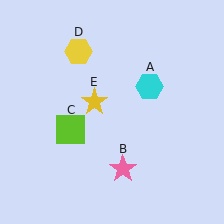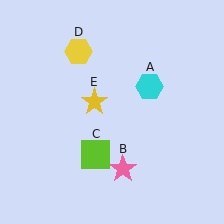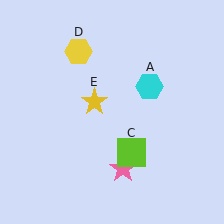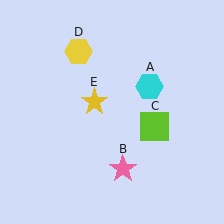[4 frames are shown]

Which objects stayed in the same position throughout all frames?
Cyan hexagon (object A) and pink star (object B) and yellow hexagon (object D) and yellow star (object E) remained stationary.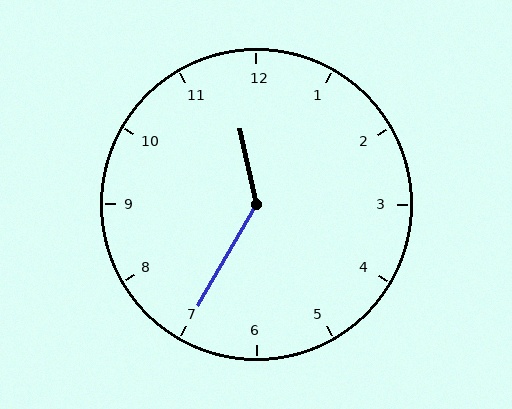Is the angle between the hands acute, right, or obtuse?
It is obtuse.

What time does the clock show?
11:35.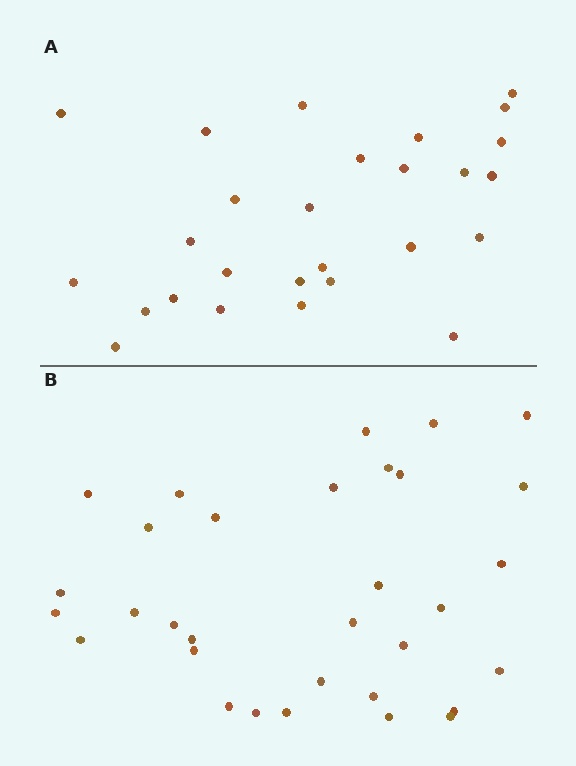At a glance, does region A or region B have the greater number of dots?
Region B (the bottom region) has more dots.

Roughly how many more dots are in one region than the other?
Region B has about 5 more dots than region A.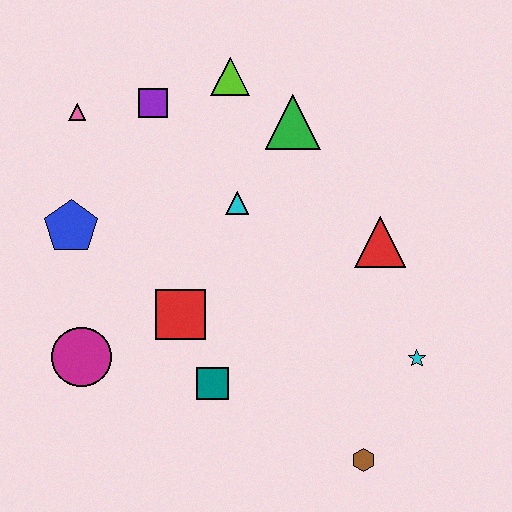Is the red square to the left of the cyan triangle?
Yes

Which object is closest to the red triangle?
The cyan star is closest to the red triangle.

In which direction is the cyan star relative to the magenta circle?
The cyan star is to the right of the magenta circle.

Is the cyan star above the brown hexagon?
Yes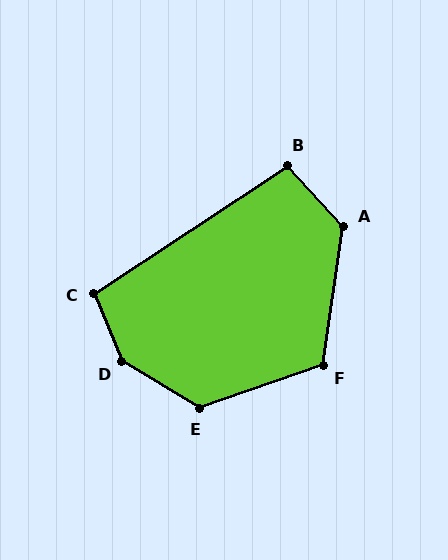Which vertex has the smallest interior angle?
B, at approximately 99 degrees.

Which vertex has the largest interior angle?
D, at approximately 143 degrees.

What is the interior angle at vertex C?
Approximately 101 degrees (obtuse).